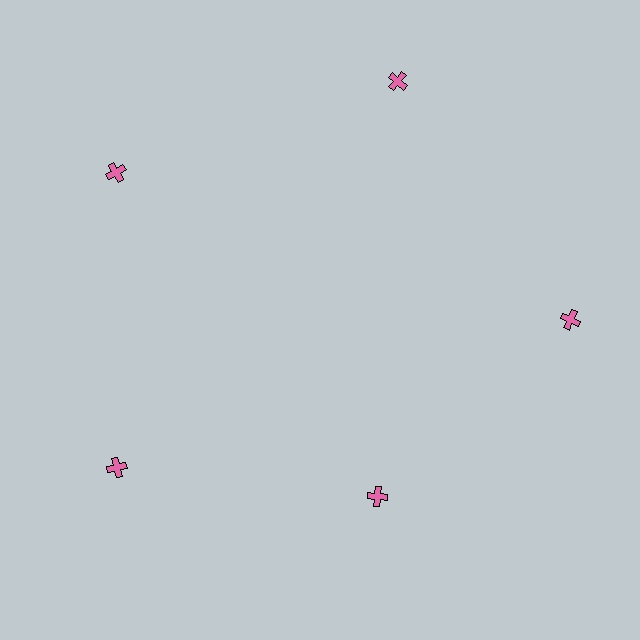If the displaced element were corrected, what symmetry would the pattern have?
It would have 5-fold rotational symmetry — the pattern would map onto itself every 72 degrees.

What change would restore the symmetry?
The symmetry would be restored by moving it outward, back onto the ring so that all 5 crosses sit at equal angles and equal distance from the center.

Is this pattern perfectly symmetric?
No. The 5 pink crosses are arranged in a ring, but one element near the 5 o'clock position is pulled inward toward the center, breaking the 5-fold rotational symmetry.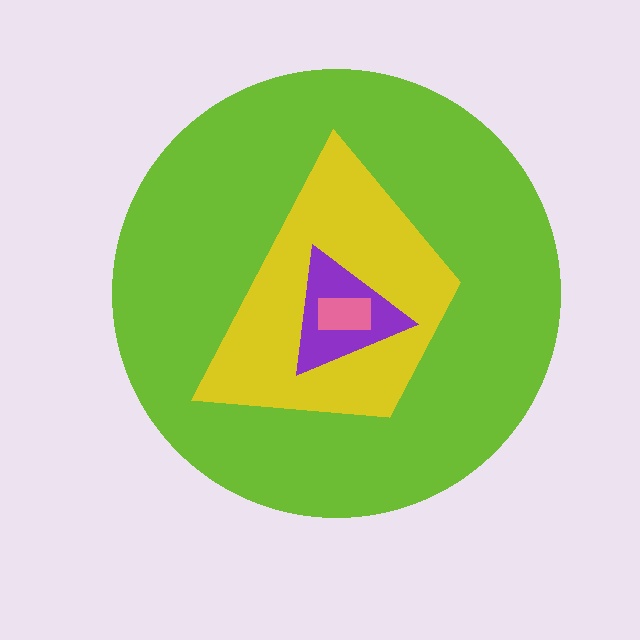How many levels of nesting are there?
4.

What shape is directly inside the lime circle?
The yellow trapezoid.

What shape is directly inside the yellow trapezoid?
The purple triangle.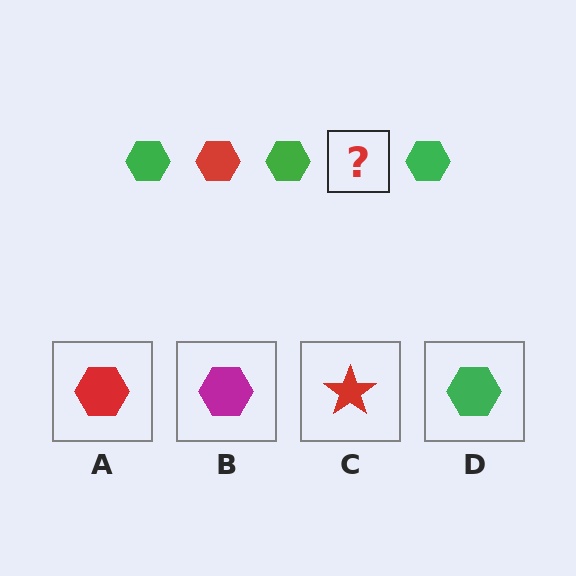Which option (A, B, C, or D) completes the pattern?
A.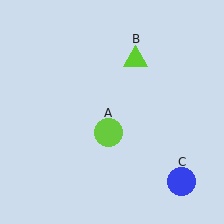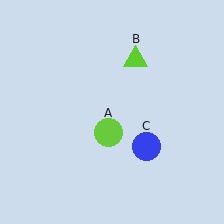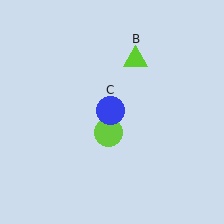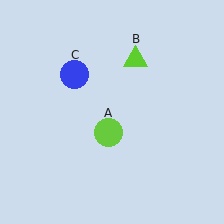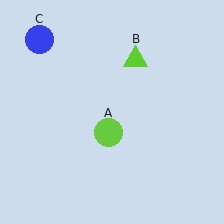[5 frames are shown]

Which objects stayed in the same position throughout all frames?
Lime circle (object A) and lime triangle (object B) remained stationary.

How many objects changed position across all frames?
1 object changed position: blue circle (object C).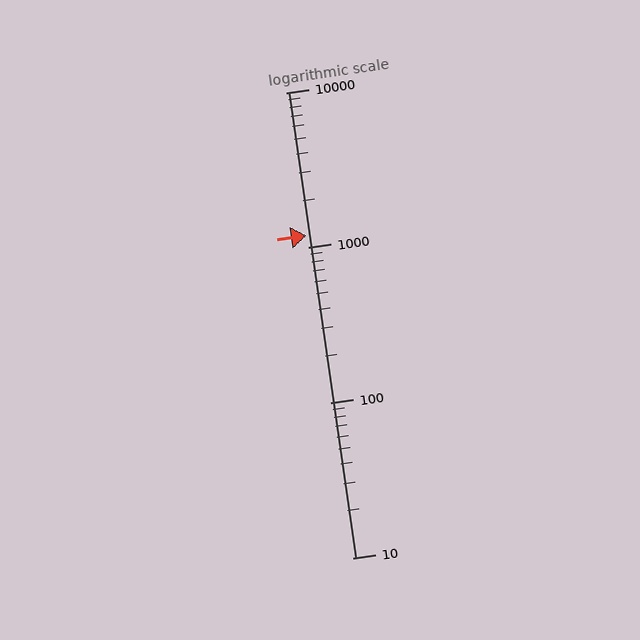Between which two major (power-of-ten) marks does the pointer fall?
The pointer is between 1000 and 10000.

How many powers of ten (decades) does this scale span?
The scale spans 3 decades, from 10 to 10000.